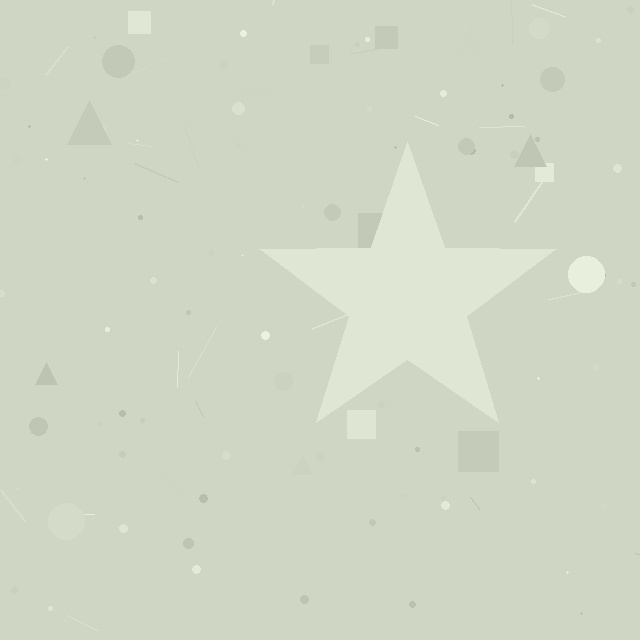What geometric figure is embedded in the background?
A star is embedded in the background.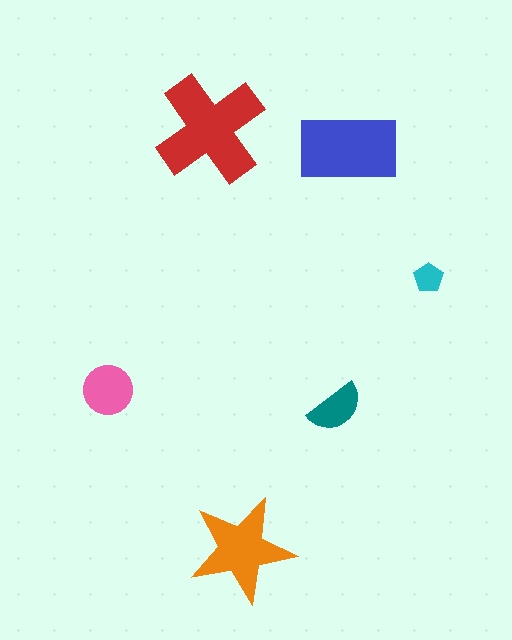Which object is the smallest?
The cyan pentagon.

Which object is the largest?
The red cross.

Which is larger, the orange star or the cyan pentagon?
The orange star.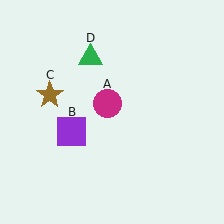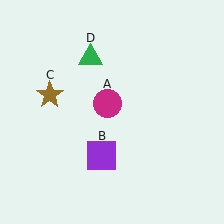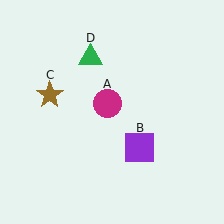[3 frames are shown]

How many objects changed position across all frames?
1 object changed position: purple square (object B).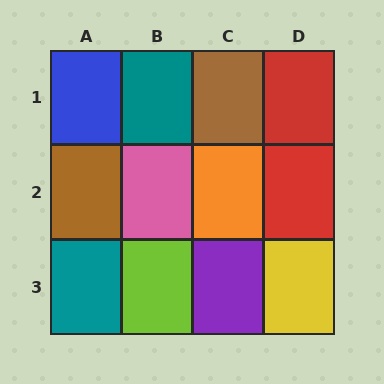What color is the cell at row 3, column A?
Teal.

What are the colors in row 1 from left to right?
Blue, teal, brown, red.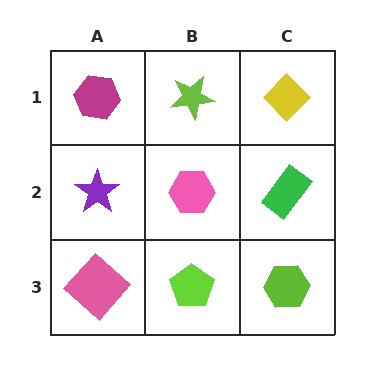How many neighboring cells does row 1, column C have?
2.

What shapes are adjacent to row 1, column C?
A green rectangle (row 2, column C), a lime star (row 1, column B).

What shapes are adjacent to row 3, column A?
A purple star (row 2, column A), a lime pentagon (row 3, column B).